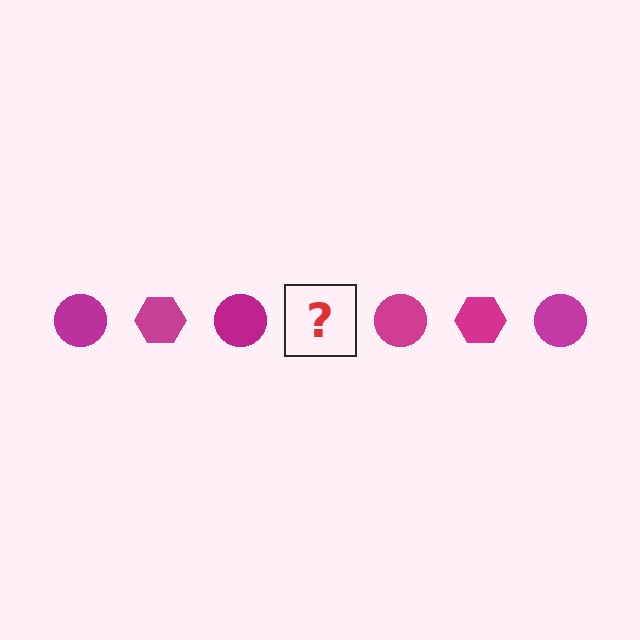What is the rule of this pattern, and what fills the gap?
The rule is that the pattern cycles through circle, hexagon shapes in magenta. The gap should be filled with a magenta hexagon.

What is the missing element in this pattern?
The missing element is a magenta hexagon.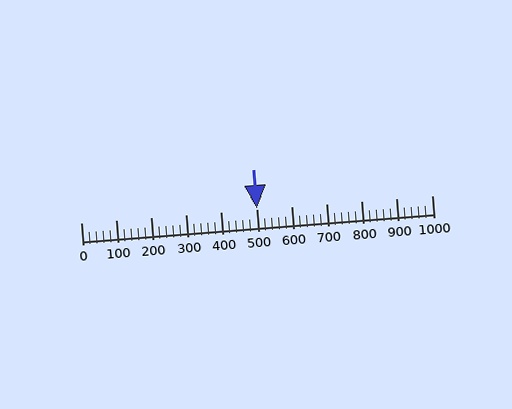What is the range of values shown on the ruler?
The ruler shows values from 0 to 1000.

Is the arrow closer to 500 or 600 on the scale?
The arrow is closer to 500.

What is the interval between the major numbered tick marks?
The major tick marks are spaced 100 units apart.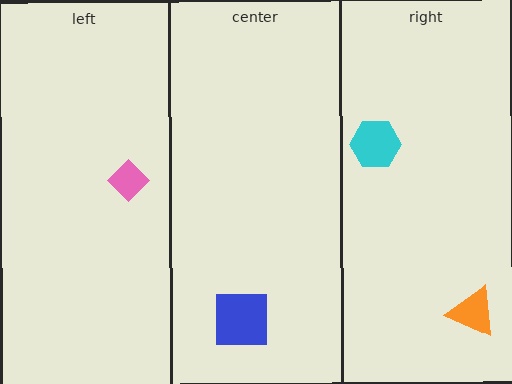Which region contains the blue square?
The center region.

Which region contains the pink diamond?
The left region.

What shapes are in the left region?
The pink diamond.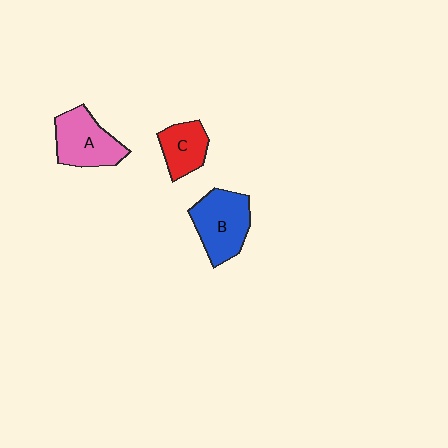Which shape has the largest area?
Shape B (blue).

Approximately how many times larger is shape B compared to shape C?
Approximately 1.5 times.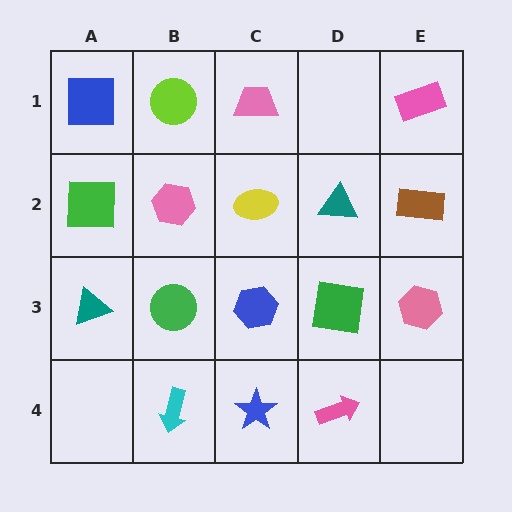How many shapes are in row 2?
5 shapes.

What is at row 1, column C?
A pink trapezoid.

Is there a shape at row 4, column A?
No, that cell is empty.